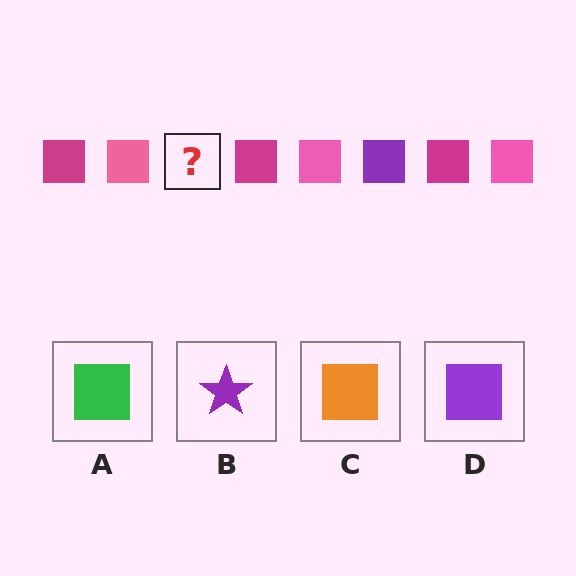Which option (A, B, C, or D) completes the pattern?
D.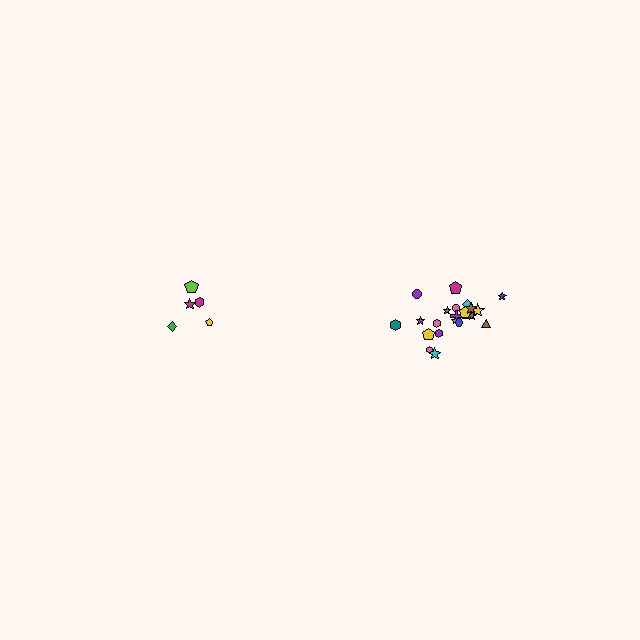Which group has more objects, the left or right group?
The right group.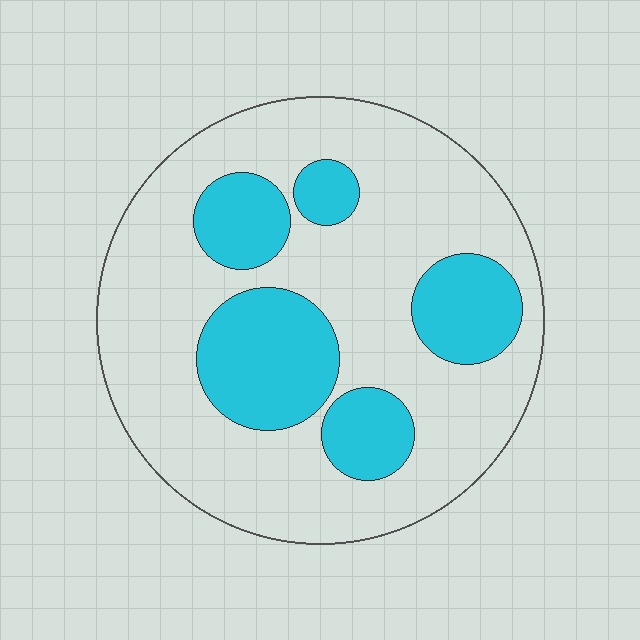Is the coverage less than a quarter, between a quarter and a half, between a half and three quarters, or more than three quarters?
Between a quarter and a half.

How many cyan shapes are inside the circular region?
5.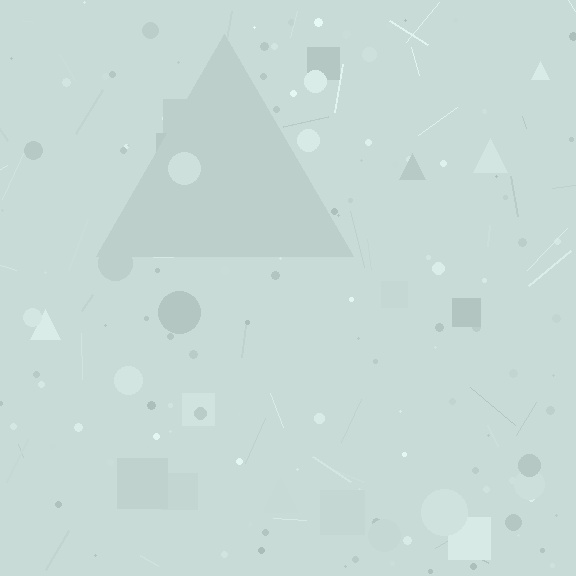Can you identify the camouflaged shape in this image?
The camouflaged shape is a triangle.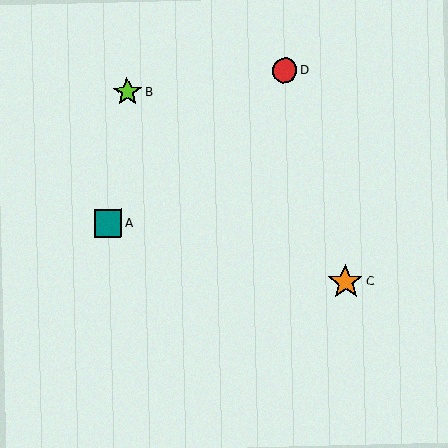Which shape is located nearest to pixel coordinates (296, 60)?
The red circle (labeled D) at (285, 71) is nearest to that location.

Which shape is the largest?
The orange star (labeled C) is the largest.